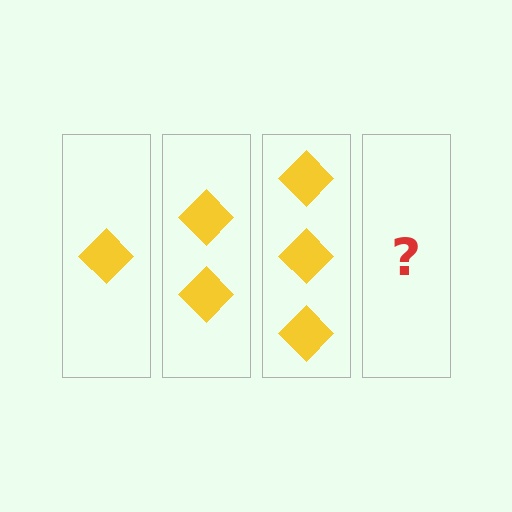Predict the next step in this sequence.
The next step is 4 diamonds.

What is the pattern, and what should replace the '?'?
The pattern is that each step adds one more diamond. The '?' should be 4 diamonds.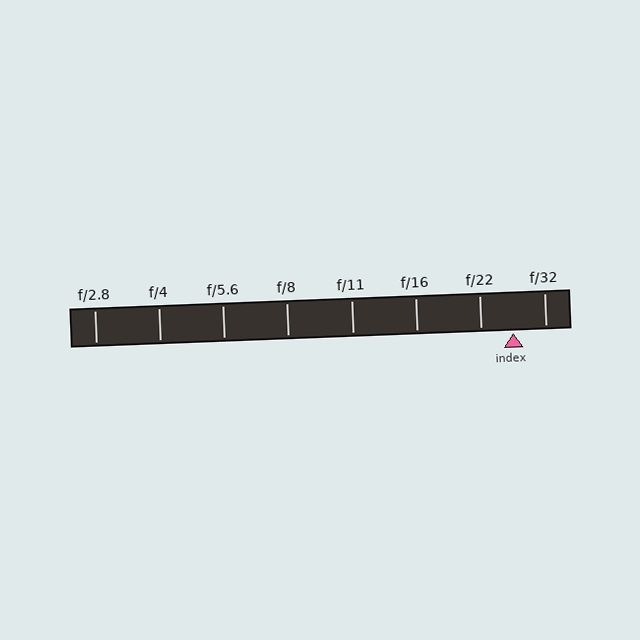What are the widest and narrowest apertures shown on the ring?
The widest aperture shown is f/2.8 and the narrowest is f/32.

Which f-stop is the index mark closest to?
The index mark is closest to f/22.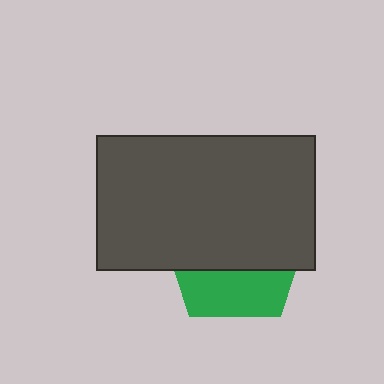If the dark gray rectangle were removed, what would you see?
You would see the complete green pentagon.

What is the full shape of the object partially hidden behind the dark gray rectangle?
The partially hidden object is a green pentagon.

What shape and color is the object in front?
The object in front is a dark gray rectangle.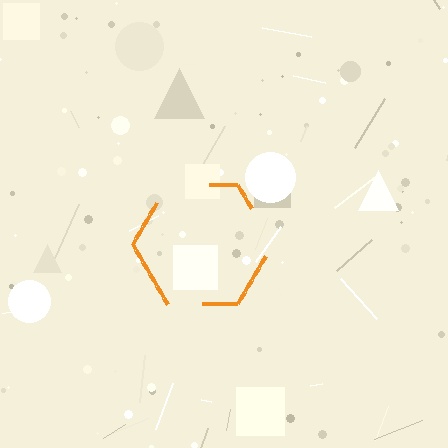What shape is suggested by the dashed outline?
The dashed outline suggests a hexagon.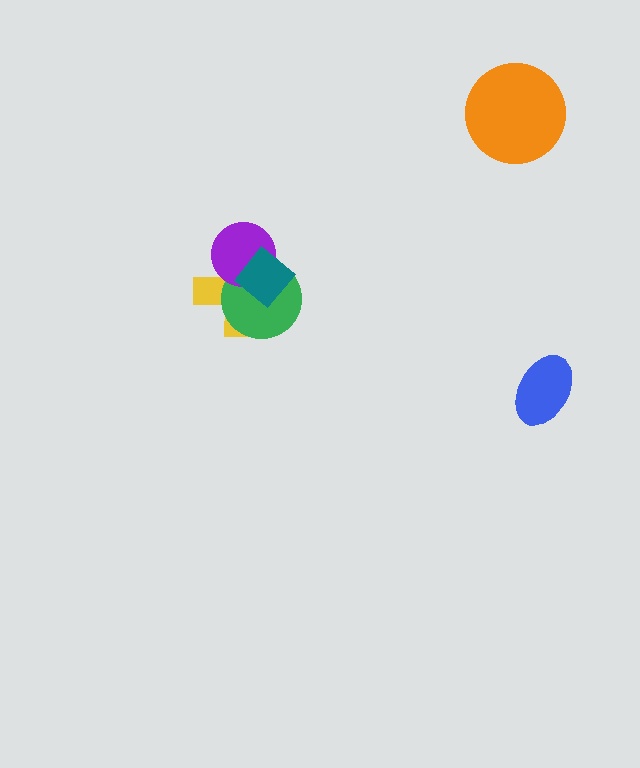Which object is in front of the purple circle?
The teal diamond is in front of the purple circle.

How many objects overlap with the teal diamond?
3 objects overlap with the teal diamond.